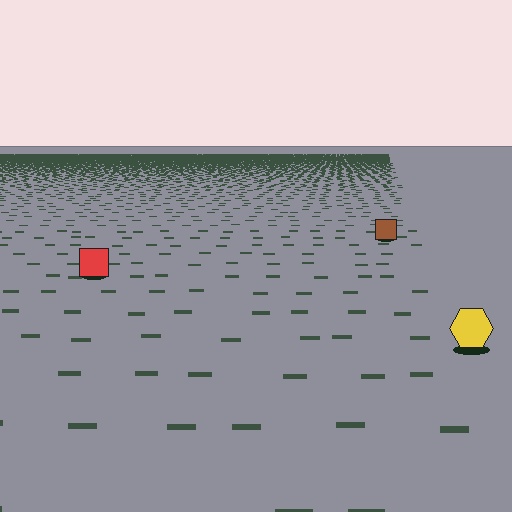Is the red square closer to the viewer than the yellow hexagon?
No. The yellow hexagon is closer — you can tell from the texture gradient: the ground texture is coarser near it.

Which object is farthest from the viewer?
The brown square is farthest from the viewer. It appears smaller and the ground texture around it is denser.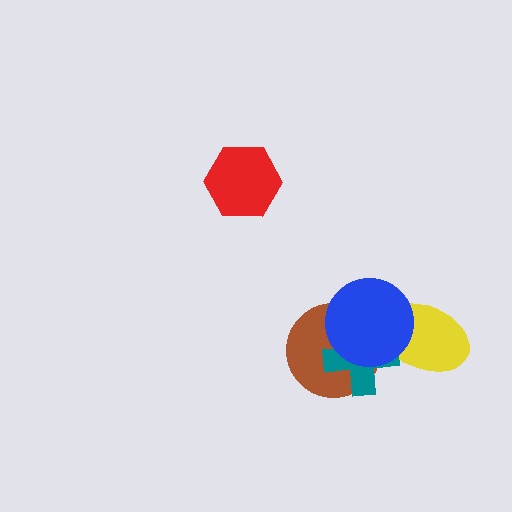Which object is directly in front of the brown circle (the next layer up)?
The teal cross is directly in front of the brown circle.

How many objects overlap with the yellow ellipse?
2 objects overlap with the yellow ellipse.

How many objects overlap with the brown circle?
2 objects overlap with the brown circle.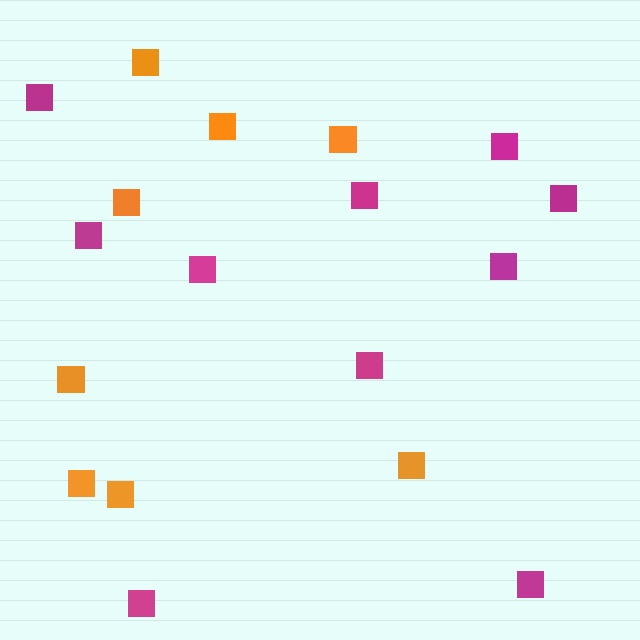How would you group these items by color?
There are 2 groups: one group of orange squares (8) and one group of magenta squares (10).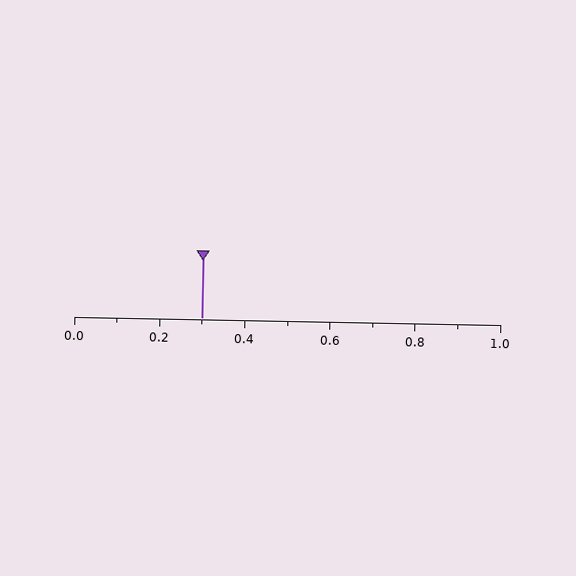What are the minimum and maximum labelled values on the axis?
The axis runs from 0.0 to 1.0.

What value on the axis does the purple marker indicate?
The marker indicates approximately 0.3.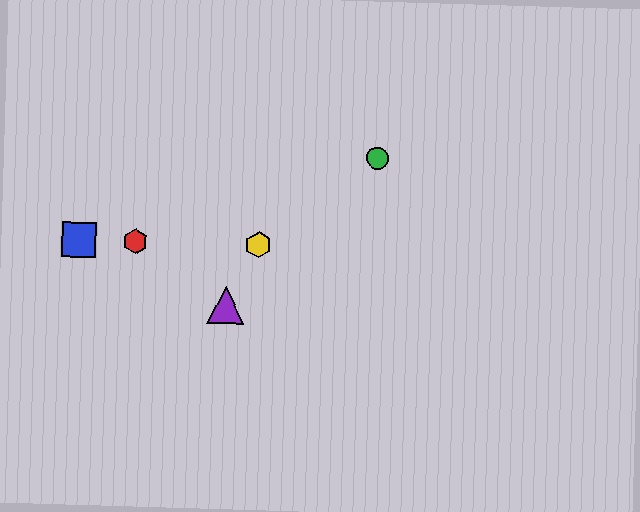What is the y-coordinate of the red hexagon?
The red hexagon is at y≈241.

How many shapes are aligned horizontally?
3 shapes (the red hexagon, the blue square, the yellow hexagon) are aligned horizontally.